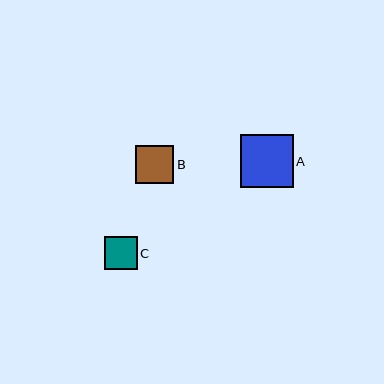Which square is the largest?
Square A is the largest with a size of approximately 53 pixels.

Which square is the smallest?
Square C is the smallest with a size of approximately 33 pixels.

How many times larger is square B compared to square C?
Square B is approximately 1.1 times the size of square C.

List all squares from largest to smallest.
From largest to smallest: A, B, C.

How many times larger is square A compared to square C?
Square A is approximately 1.6 times the size of square C.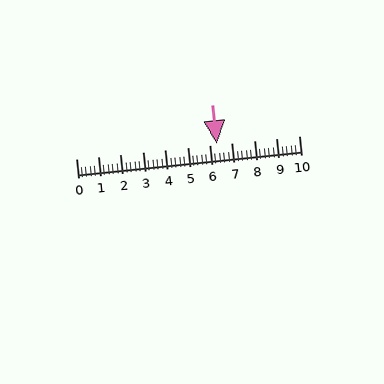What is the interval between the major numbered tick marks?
The major tick marks are spaced 1 units apart.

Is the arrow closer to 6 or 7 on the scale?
The arrow is closer to 6.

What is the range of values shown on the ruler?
The ruler shows values from 0 to 10.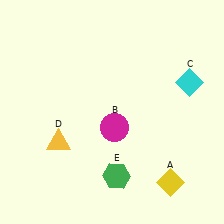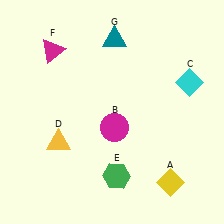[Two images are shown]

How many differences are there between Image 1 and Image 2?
There are 2 differences between the two images.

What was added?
A magenta triangle (F), a teal triangle (G) were added in Image 2.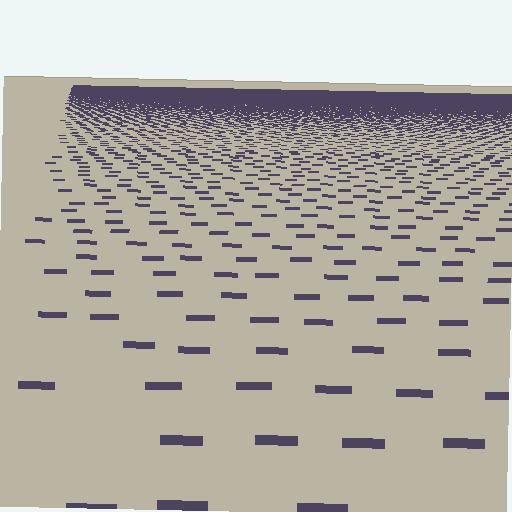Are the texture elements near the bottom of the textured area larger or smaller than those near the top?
Larger. Near the bottom, elements are closer to the viewer and appear at a bigger on-screen size.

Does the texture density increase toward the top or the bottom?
Density increases toward the top.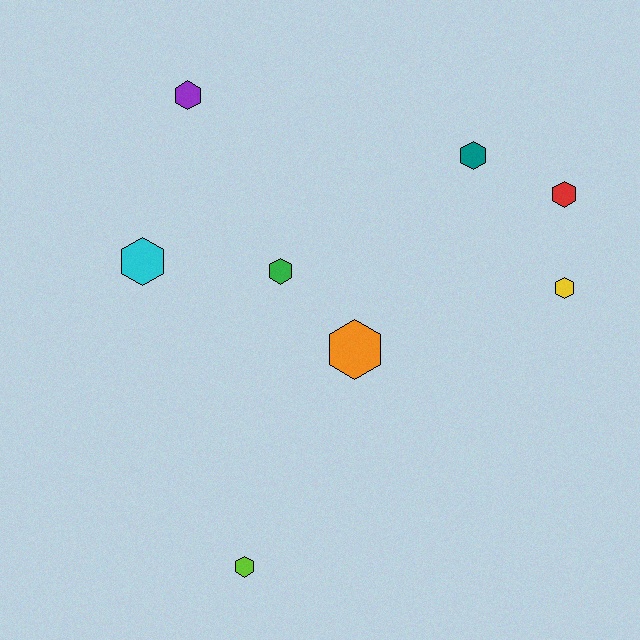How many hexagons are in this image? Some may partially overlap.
There are 8 hexagons.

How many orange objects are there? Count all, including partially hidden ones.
There is 1 orange object.